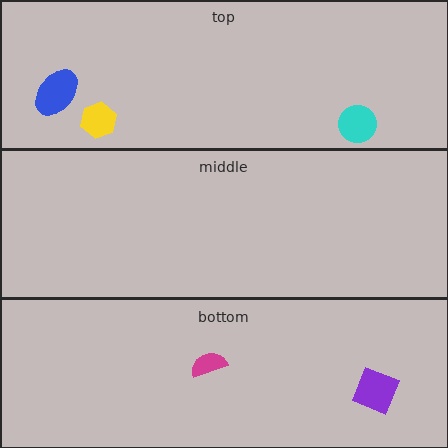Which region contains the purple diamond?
The bottom region.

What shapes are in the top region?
The blue ellipse, the yellow hexagon, the cyan circle.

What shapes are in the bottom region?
The magenta semicircle, the purple diamond.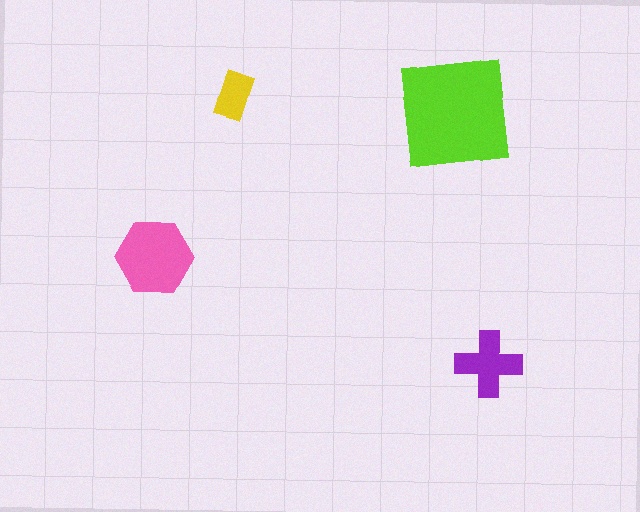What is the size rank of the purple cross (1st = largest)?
3rd.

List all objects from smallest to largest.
The yellow rectangle, the purple cross, the pink hexagon, the lime square.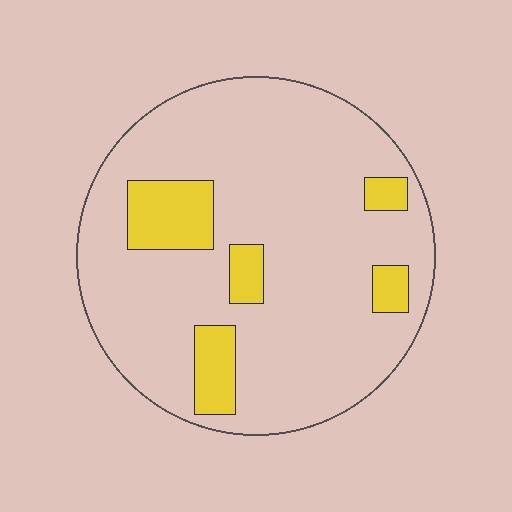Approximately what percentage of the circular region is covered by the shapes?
Approximately 15%.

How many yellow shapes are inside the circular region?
5.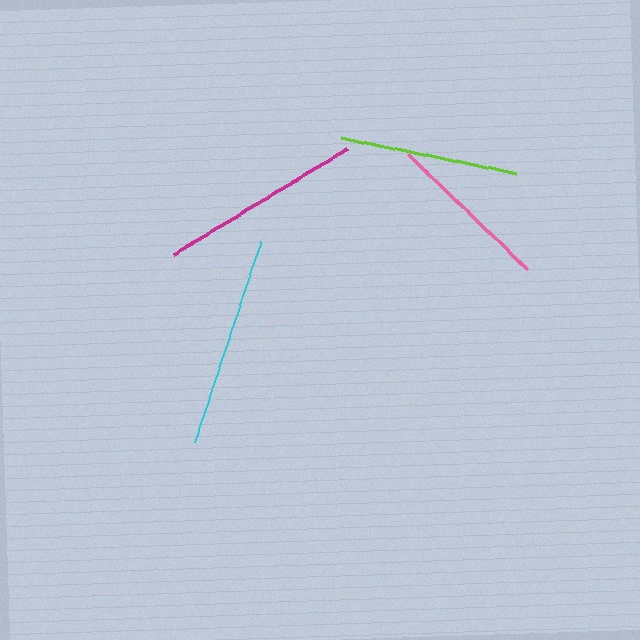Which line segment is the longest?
The cyan line is the longest at approximately 212 pixels.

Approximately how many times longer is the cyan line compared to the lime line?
The cyan line is approximately 1.2 times the length of the lime line.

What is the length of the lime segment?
The lime segment is approximately 179 pixels long.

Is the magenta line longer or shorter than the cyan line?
The cyan line is longer than the magenta line.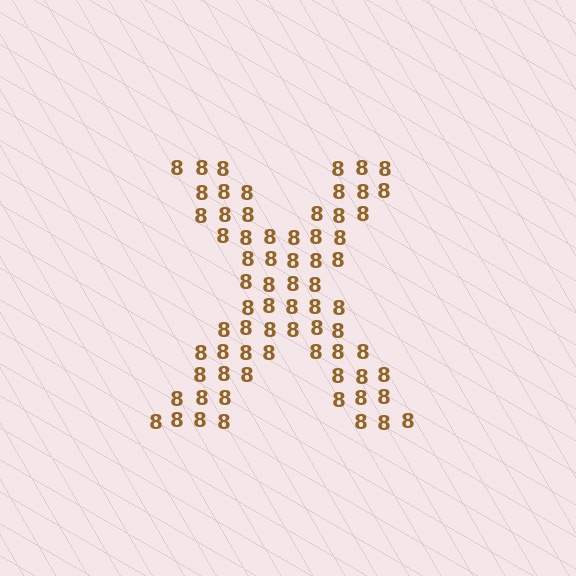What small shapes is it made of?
It is made of small digit 8's.